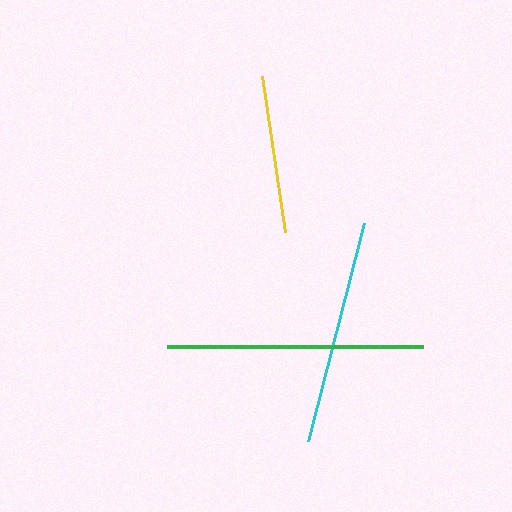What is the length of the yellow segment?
The yellow segment is approximately 158 pixels long.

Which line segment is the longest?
The green line is the longest at approximately 256 pixels.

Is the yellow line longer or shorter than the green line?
The green line is longer than the yellow line.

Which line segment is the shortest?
The yellow line is the shortest at approximately 158 pixels.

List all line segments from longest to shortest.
From longest to shortest: green, cyan, yellow.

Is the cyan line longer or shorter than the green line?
The green line is longer than the cyan line.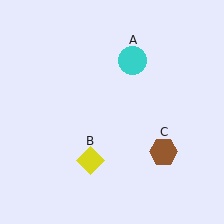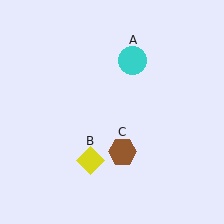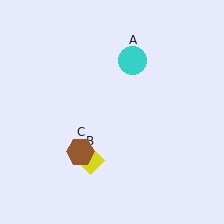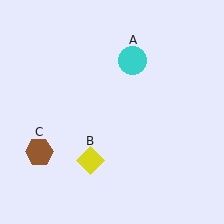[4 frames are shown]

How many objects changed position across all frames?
1 object changed position: brown hexagon (object C).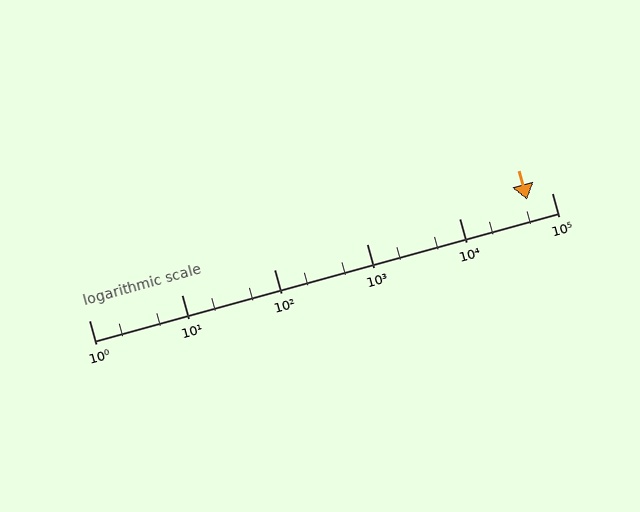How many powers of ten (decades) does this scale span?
The scale spans 5 decades, from 1 to 100000.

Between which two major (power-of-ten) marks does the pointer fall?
The pointer is between 10000 and 100000.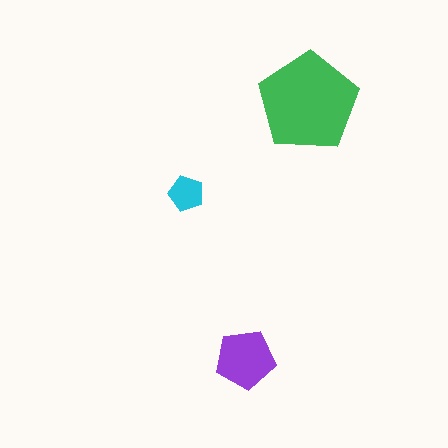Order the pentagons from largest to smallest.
the green one, the purple one, the cyan one.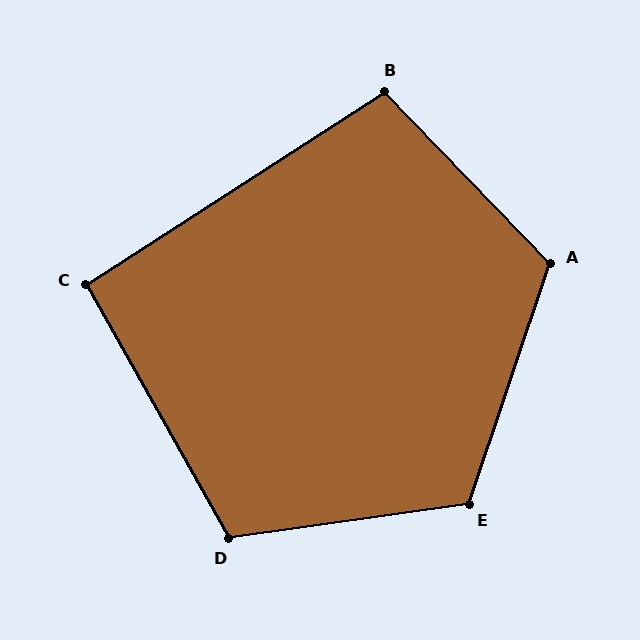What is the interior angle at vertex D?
Approximately 111 degrees (obtuse).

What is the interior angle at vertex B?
Approximately 101 degrees (obtuse).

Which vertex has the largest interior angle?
A, at approximately 117 degrees.